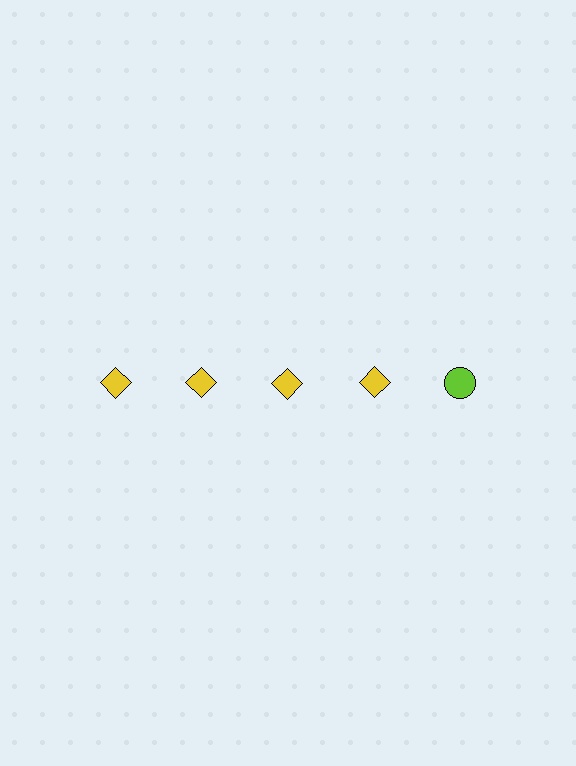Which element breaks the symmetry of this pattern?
The lime circle in the top row, rightmost column breaks the symmetry. All other shapes are yellow diamonds.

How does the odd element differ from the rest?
It differs in both color (lime instead of yellow) and shape (circle instead of diamond).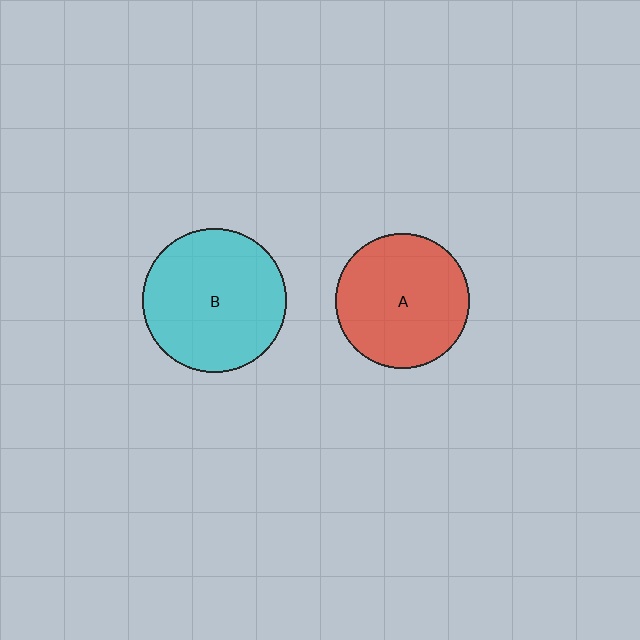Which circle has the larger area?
Circle B (cyan).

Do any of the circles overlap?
No, none of the circles overlap.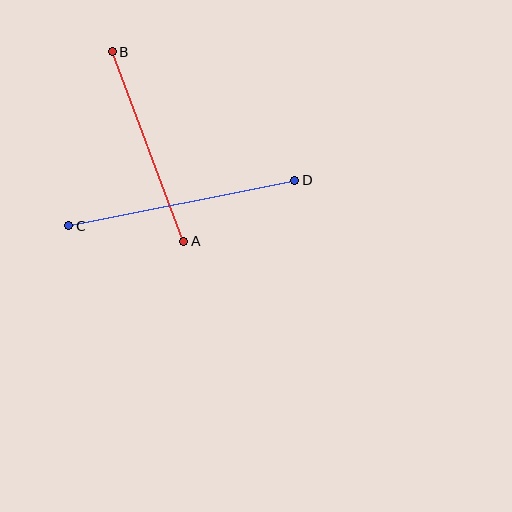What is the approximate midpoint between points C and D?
The midpoint is at approximately (182, 203) pixels.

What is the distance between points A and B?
The distance is approximately 202 pixels.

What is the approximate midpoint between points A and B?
The midpoint is at approximately (148, 146) pixels.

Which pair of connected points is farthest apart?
Points C and D are farthest apart.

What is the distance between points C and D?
The distance is approximately 230 pixels.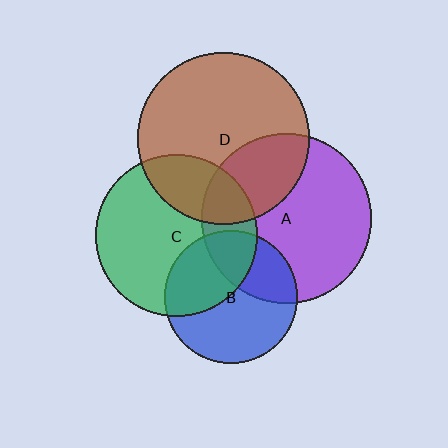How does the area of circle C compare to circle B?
Approximately 1.5 times.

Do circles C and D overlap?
Yes.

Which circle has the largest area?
Circle D (brown).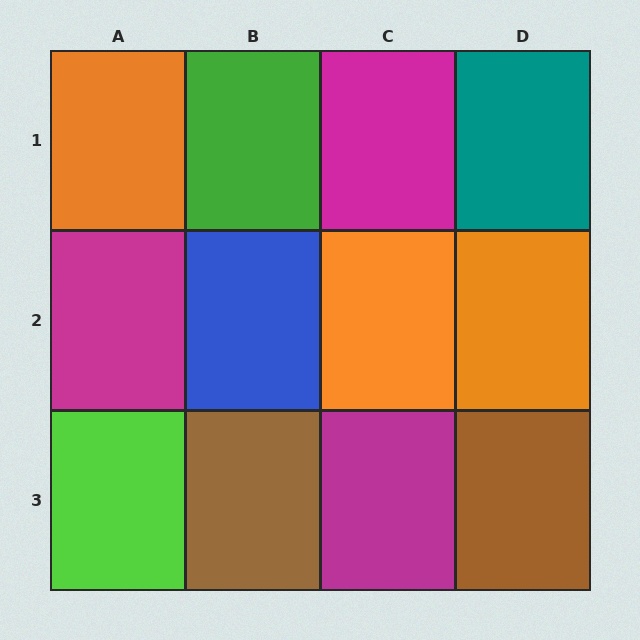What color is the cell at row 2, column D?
Orange.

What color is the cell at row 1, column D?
Teal.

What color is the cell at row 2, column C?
Orange.